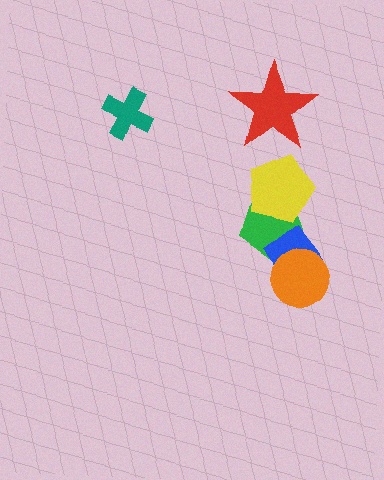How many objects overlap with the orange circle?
1 object overlaps with the orange circle.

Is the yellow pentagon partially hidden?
No, no other shape covers it.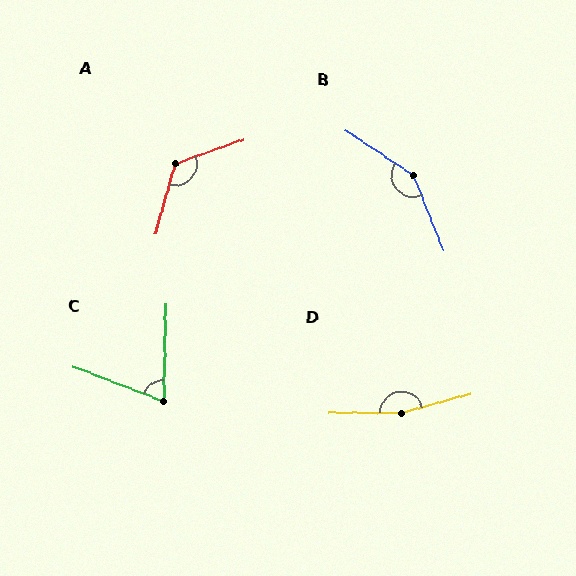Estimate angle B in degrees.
Approximately 146 degrees.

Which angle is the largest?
D, at approximately 164 degrees.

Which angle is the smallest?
C, at approximately 70 degrees.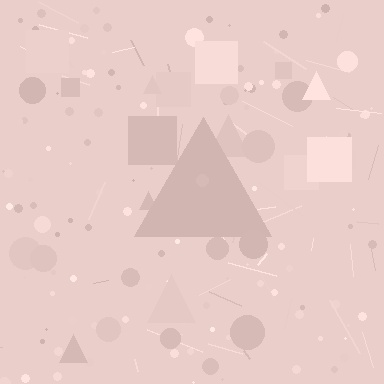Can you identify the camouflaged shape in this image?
The camouflaged shape is a triangle.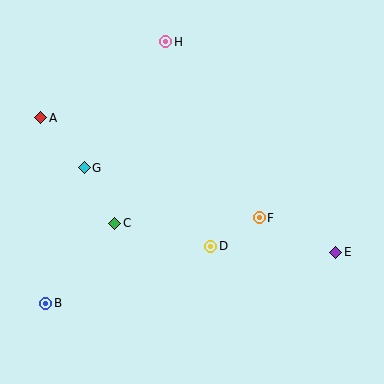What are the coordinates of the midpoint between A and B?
The midpoint between A and B is at (43, 210).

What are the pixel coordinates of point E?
Point E is at (336, 252).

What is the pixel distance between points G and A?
The distance between G and A is 66 pixels.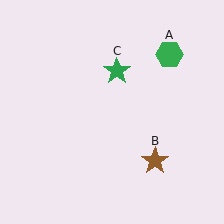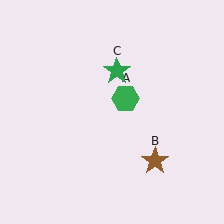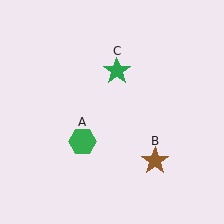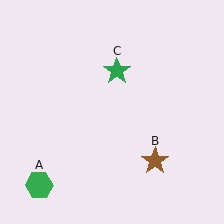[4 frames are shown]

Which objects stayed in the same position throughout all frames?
Brown star (object B) and green star (object C) remained stationary.